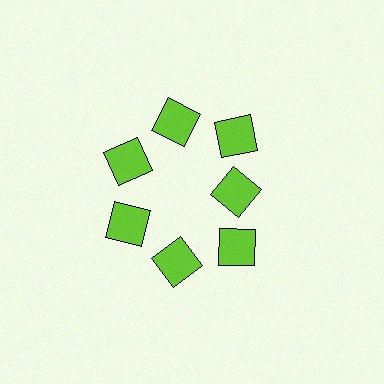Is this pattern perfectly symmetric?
No. The 7 lime squares are arranged in a ring, but one element near the 3 o'clock position is pulled inward toward the center, breaking the 7-fold rotational symmetry.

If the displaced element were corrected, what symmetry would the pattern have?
It would have 7-fold rotational symmetry — the pattern would map onto itself every 51 degrees.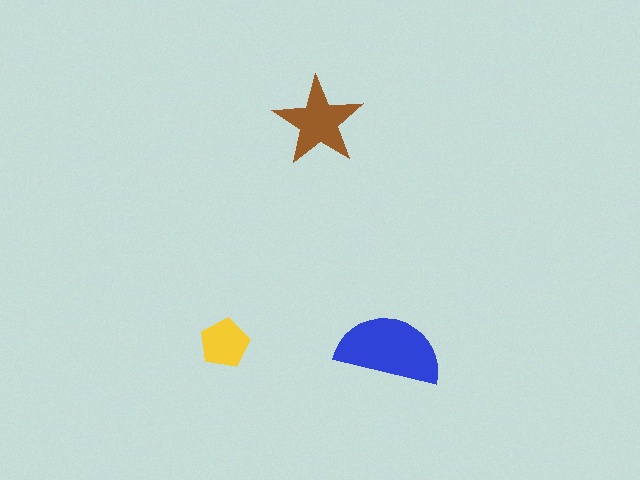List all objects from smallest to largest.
The yellow pentagon, the brown star, the blue semicircle.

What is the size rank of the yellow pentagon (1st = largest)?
3rd.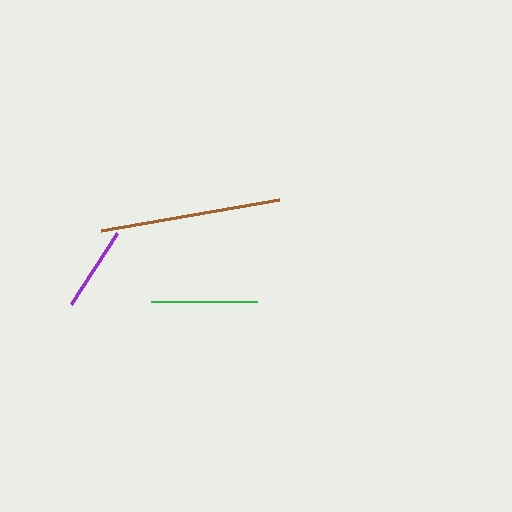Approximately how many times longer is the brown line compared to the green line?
The brown line is approximately 1.7 times the length of the green line.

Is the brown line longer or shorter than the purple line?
The brown line is longer than the purple line.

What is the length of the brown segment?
The brown segment is approximately 181 pixels long.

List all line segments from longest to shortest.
From longest to shortest: brown, green, purple.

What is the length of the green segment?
The green segment is approximately 107 pixels long.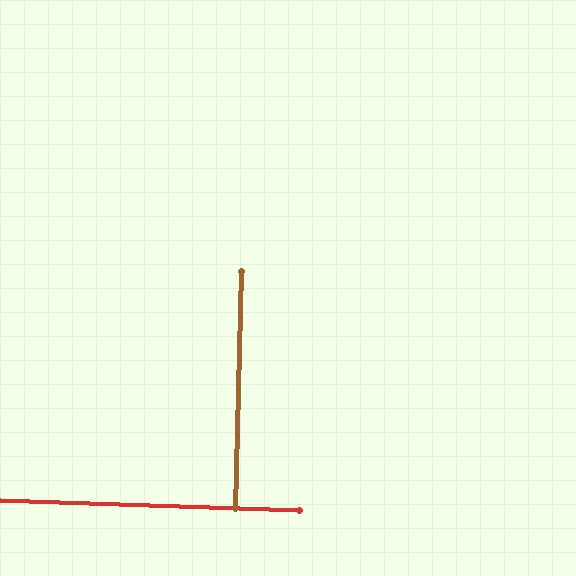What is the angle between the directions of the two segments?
Approximately 90 degrees.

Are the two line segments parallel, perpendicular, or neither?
Perpendicular — they meet at approximately 90°.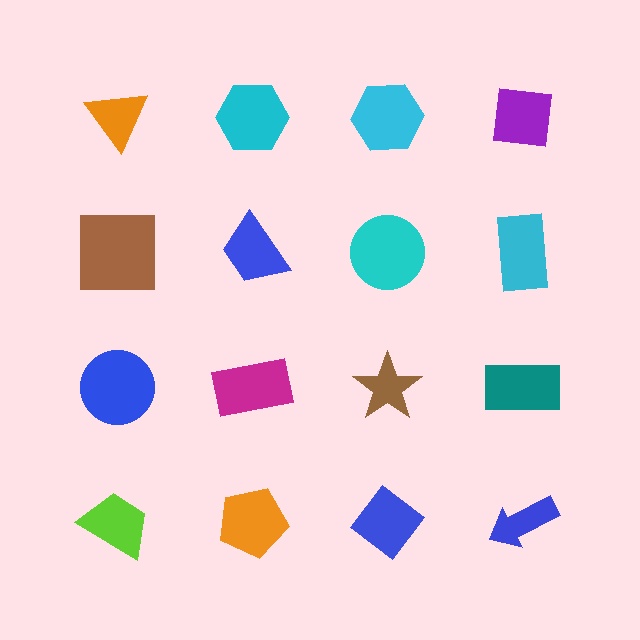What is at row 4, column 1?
A lime trapezoid.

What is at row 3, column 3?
A brown star.